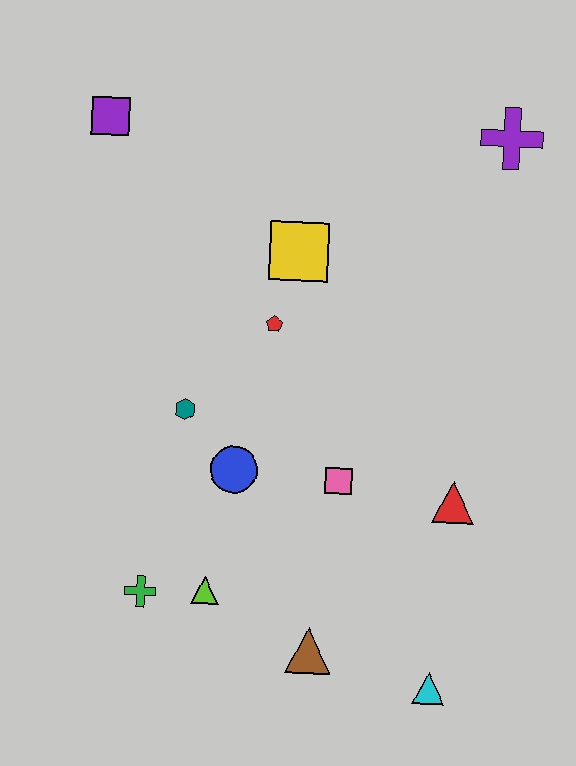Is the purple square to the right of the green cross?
No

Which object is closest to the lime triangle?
The green cross is closest to the lime triangle.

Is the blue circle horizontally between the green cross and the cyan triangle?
Yes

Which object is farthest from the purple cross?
The green cross is farthest from the purple cross.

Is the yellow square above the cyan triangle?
Yes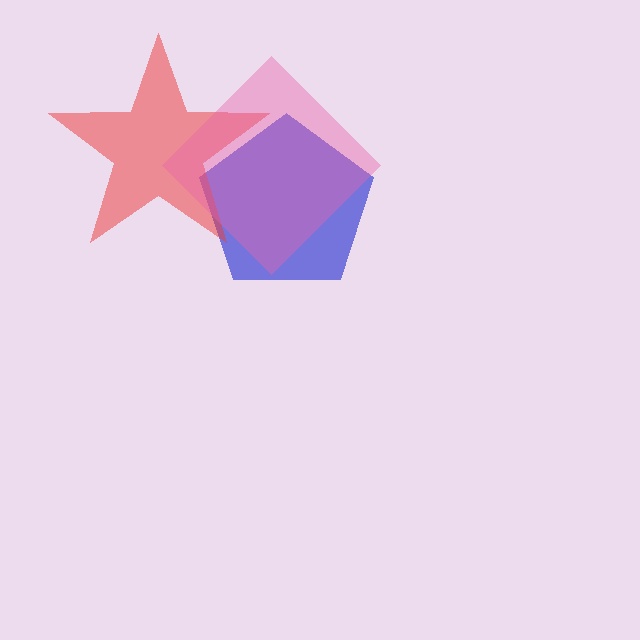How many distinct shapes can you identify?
There are 3 distinct shapes: a blue pentagon, a red star, a pink diamond.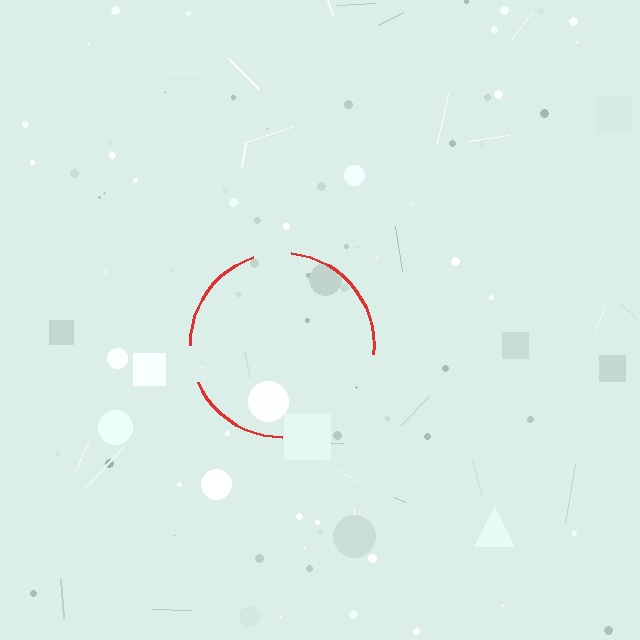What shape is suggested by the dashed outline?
The dashed outline suggests a circle.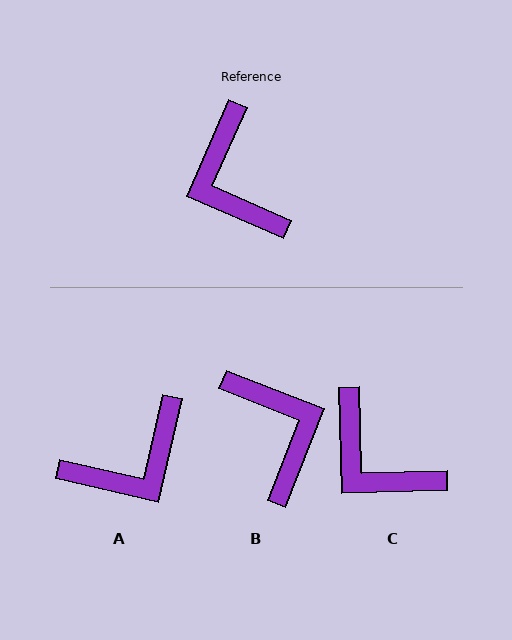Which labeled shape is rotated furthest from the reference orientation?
B, about 178 degrees away.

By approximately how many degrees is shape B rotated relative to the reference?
Approximately 178 degrees clockwise.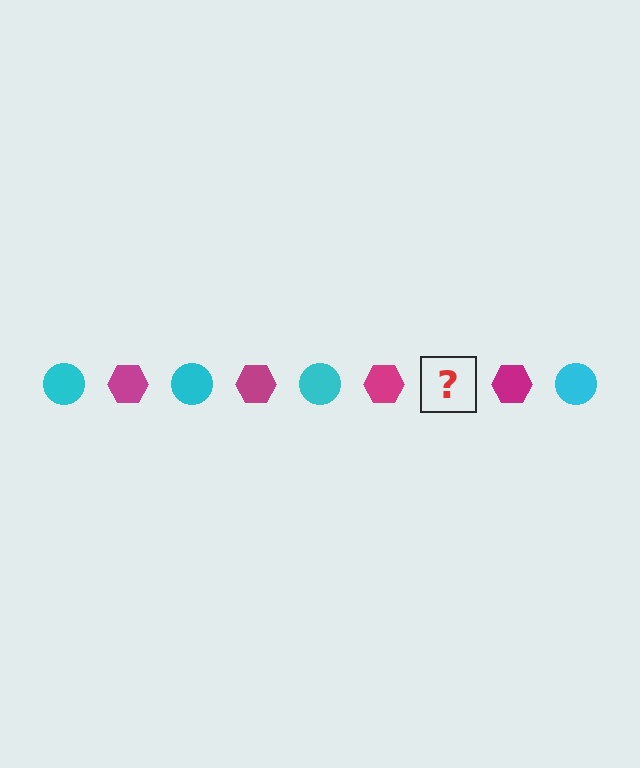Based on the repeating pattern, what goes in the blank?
The blank should be a cyan circle.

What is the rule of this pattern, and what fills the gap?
The rule is that the pattern alternates between cyan circle and magenta hexagon. The gap should be filled with a cyan circle.